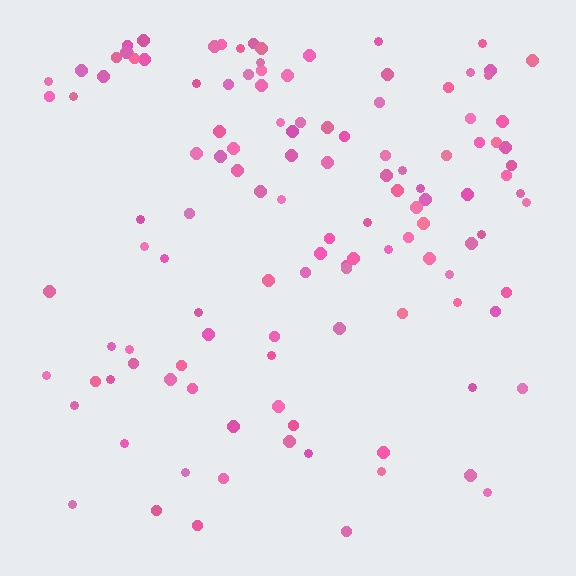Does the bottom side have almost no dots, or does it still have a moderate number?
Still a moderate number, just noticeably fewer than the top.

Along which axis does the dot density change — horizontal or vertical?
Vertical.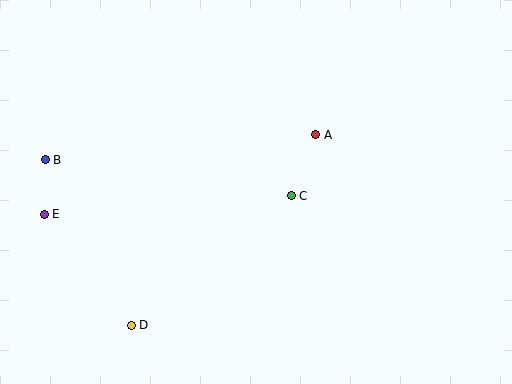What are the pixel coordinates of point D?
Point D is at (131, 325).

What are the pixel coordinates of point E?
Point E is at (44, 214).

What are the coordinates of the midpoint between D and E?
The midpoint between D and E is at (88, 270).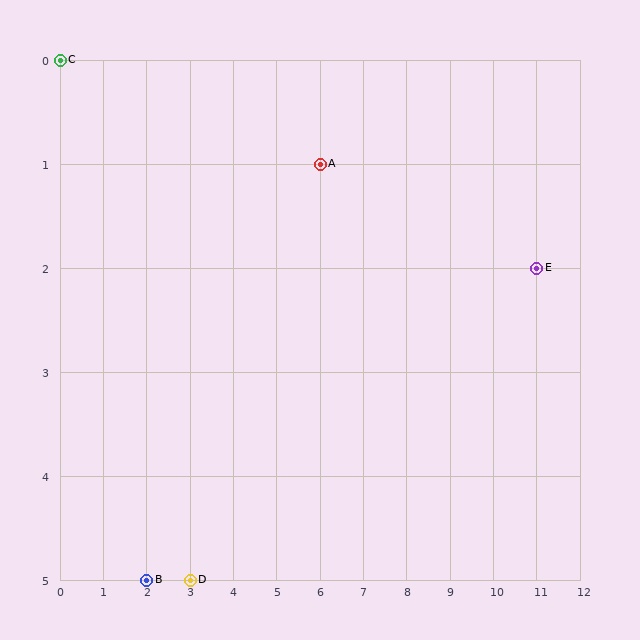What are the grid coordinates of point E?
Point E is at grid coordinates (11, 2).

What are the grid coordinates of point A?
Point A is at grid coordinates (6, 1).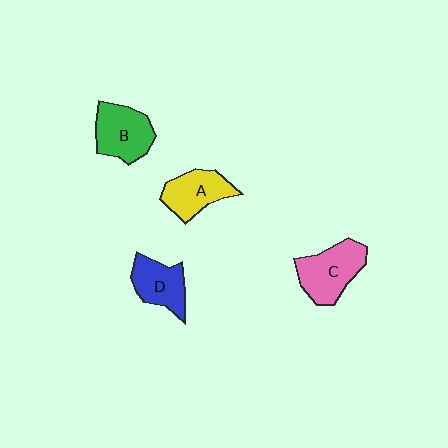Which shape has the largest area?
Shape C (pink).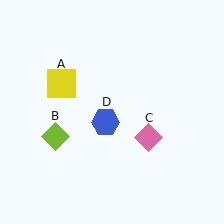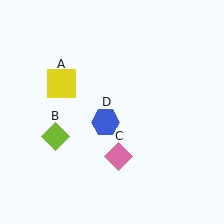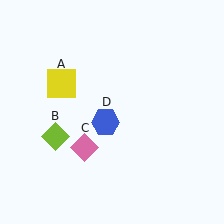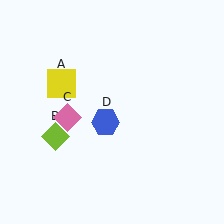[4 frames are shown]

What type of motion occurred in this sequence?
The pink diamond (object C) rotated clockwise around the center of the scene.